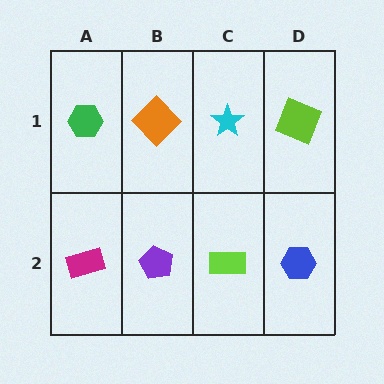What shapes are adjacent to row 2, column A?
A green hexagon (row 1, column A), a purple pentagon (row 2, column B).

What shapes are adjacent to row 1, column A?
A magenta rectangle (row 2, column A), an orange diamond (row 1, column B).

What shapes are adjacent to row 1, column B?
A purple pentagon (row 2, column B), a green hexagon (row 1, column A), a cyan star (row 1, column C).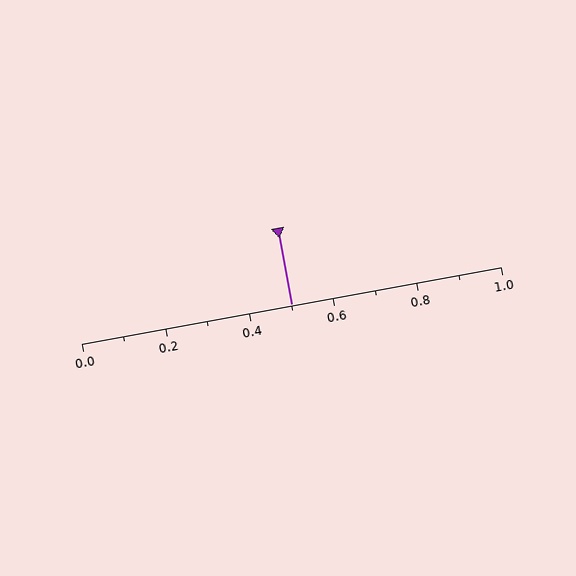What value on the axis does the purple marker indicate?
The marker indicates approximately 0.5.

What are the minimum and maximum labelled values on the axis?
The axis runs from 0.0 to 1.0.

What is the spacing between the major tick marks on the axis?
The major ticks are spaced 0.2 apart.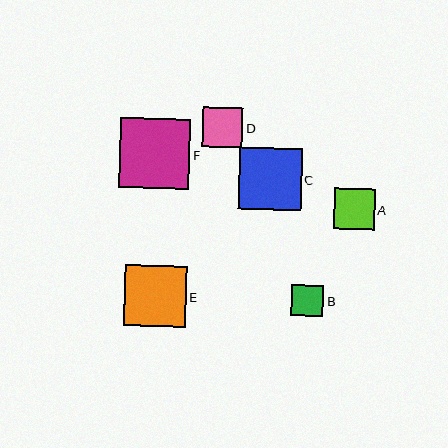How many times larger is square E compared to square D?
Square E is approximately 1.5 times the size of square D.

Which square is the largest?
Square F is the largest with a size of approximately 70 pixels.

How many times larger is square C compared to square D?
Square C is approximately 1.6 times the size of square D.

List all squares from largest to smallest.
From largest to smallest: F, C, E, A, D, B.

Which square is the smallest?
Square B is the smallest with a size of approximately 32 pixels.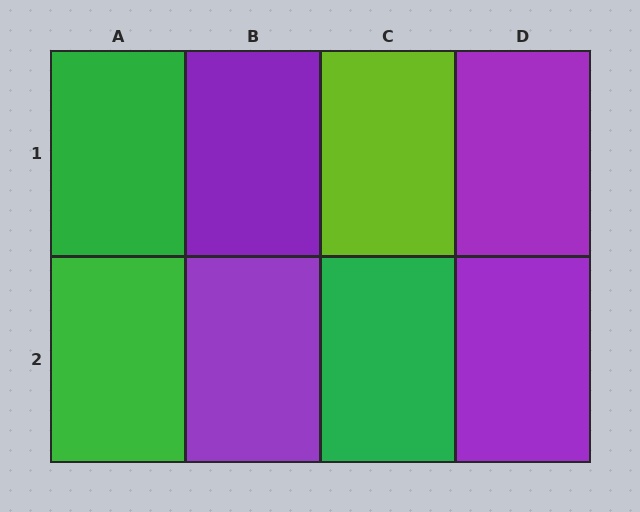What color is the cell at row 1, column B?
Purple.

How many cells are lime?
1 cell is lime.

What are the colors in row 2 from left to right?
Green, purple, green, purple.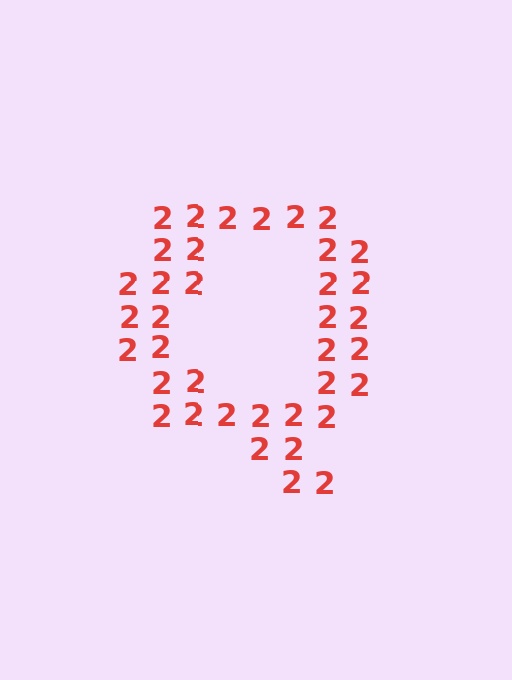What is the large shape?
The large shape is the letter Q.